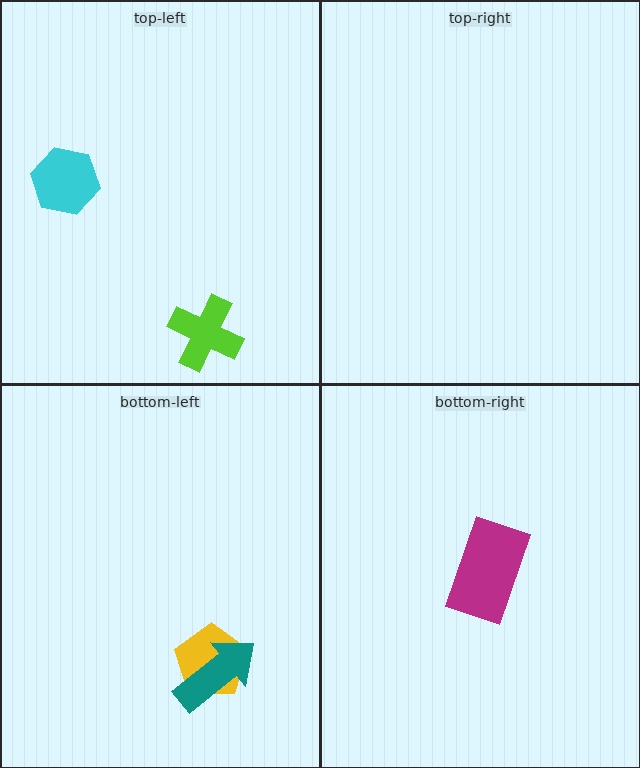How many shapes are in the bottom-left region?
2.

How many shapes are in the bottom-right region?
1.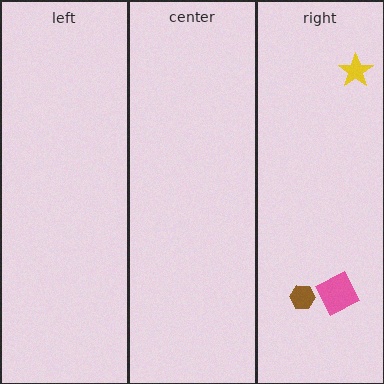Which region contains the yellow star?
The right region.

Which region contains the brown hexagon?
The right region.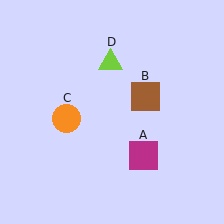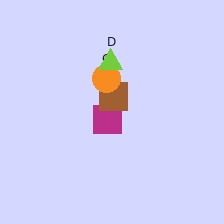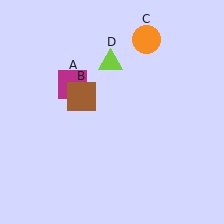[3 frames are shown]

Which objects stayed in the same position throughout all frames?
Lime triangle (object D) remained stationary.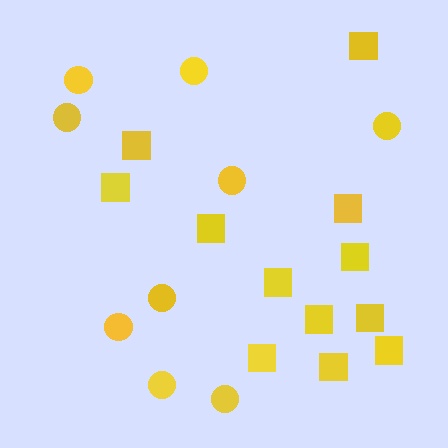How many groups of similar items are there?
There are 2 groups: one group of squares (12) and one group of circles (9).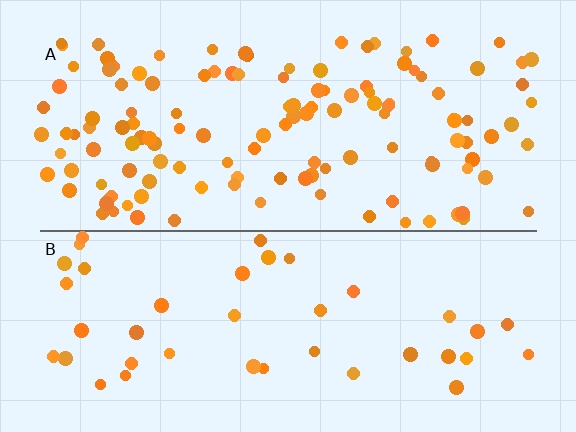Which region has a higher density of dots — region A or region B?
A (the top).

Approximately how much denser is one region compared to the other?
Approximately 3.2× — region A over region B.